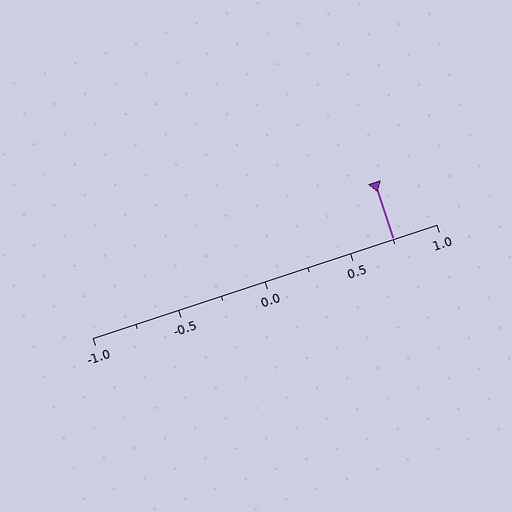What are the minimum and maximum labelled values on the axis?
The axis runs from -1.0 to 1.0.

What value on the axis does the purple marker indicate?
The marker indicates approximately 0.75.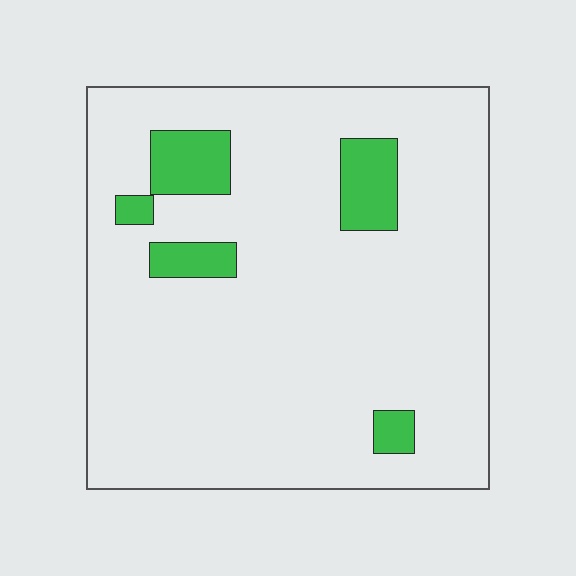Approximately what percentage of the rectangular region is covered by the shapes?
Approximately 10%.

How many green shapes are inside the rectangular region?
5.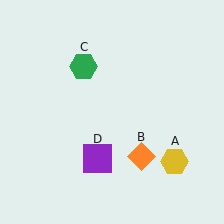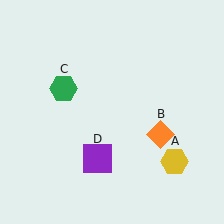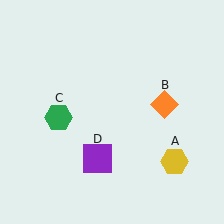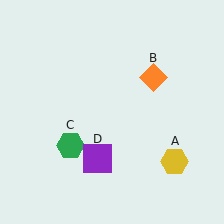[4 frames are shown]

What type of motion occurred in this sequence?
The orange diamond (object B), green hexagon (object C) rotated counterclockwise around the center of the scene.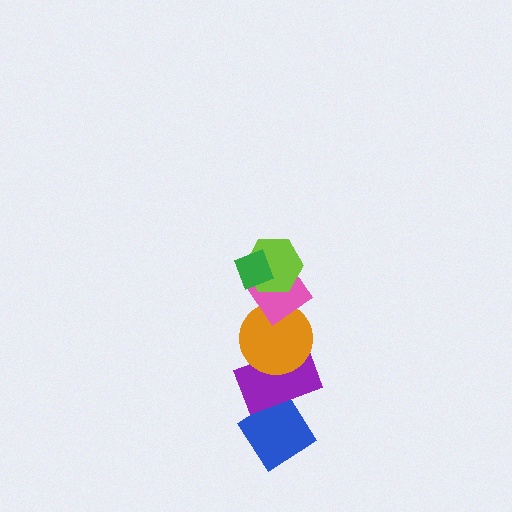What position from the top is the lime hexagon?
The lime hexagon is 2nd from the top.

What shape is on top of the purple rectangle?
The orange circle is on top of the purple rectangle.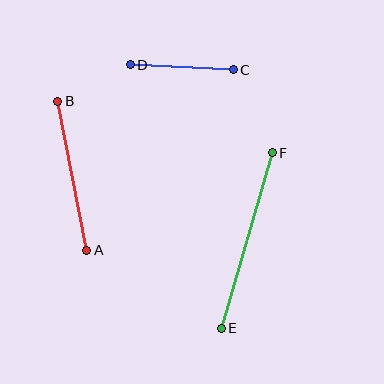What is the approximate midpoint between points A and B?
The midpoint is at approximately (72, 176) pixels.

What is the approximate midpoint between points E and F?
The midpoint is at approximately (247, 240) pixels.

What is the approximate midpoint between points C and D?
The midpoint is at approximately (182, 67) pixels.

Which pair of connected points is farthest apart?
Points E and F are farthest apart.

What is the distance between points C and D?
The distance is approximately 103 pixels.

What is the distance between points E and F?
The distance is approximately 183 pixels.